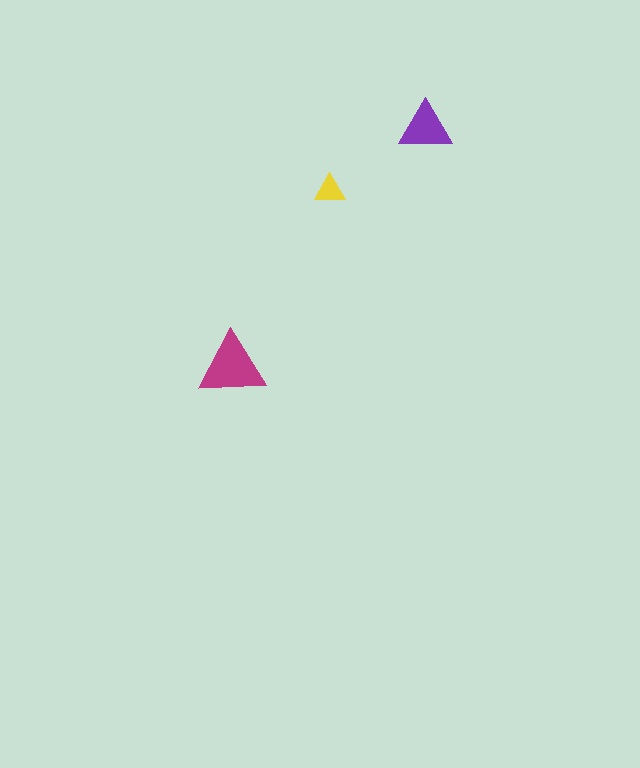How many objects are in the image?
There are 3 objects in the image.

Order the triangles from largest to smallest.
the magenta one, the purple one, the yellow one.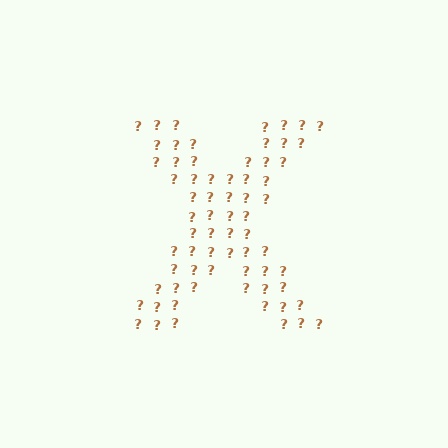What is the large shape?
The large shape is the letter X.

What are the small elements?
The small elements are question marks.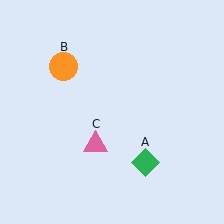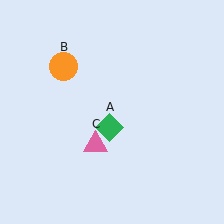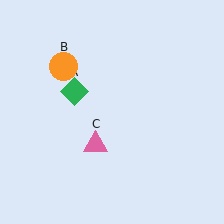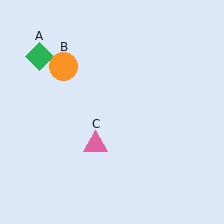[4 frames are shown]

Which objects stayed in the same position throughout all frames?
Orange circle (object B) and pink triangle (object C) remained stationary.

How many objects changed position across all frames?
1 object changed position: green diamond (object A).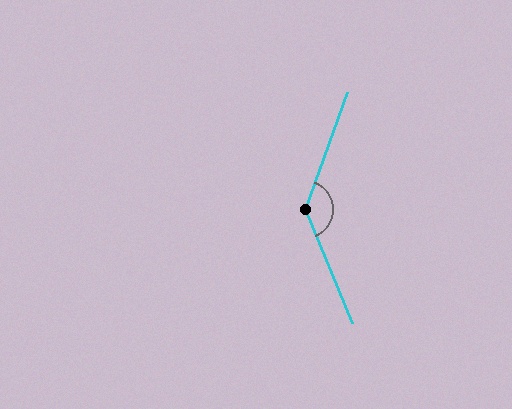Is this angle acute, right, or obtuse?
It is obtuse.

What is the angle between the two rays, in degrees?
Approximately 138 degrees.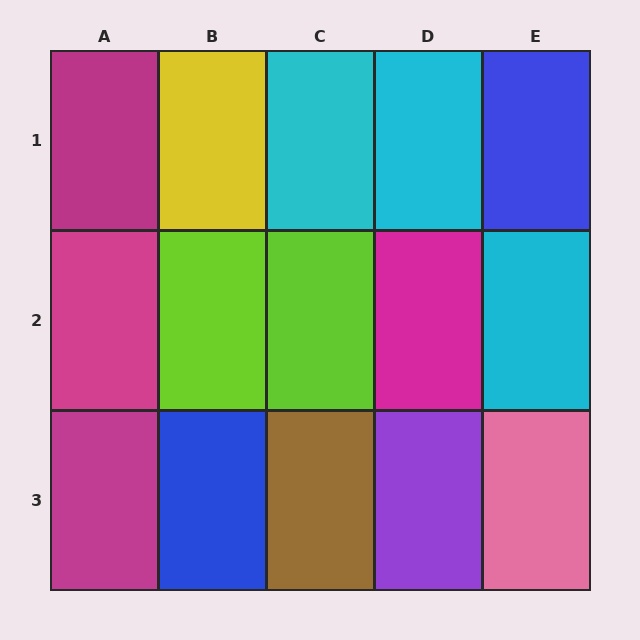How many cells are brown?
1 cell is brown.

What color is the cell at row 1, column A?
Magenta.